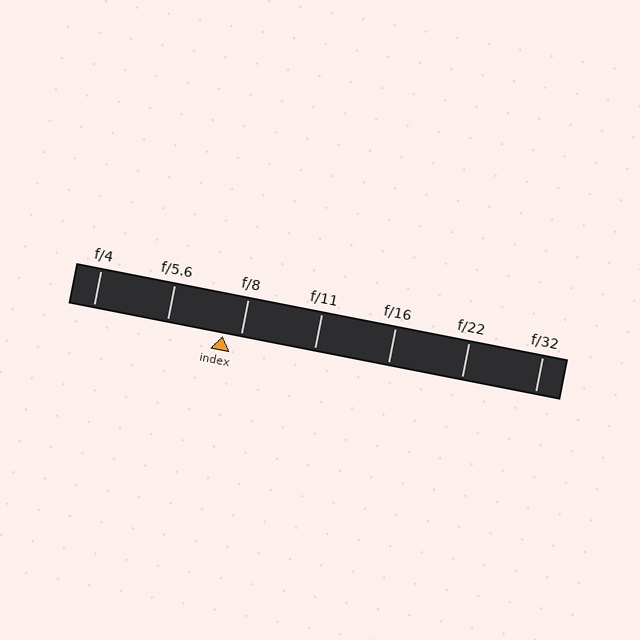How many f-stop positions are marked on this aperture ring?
There are 7 f-stop positions marked.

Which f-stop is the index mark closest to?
The index mark is closest to f/8.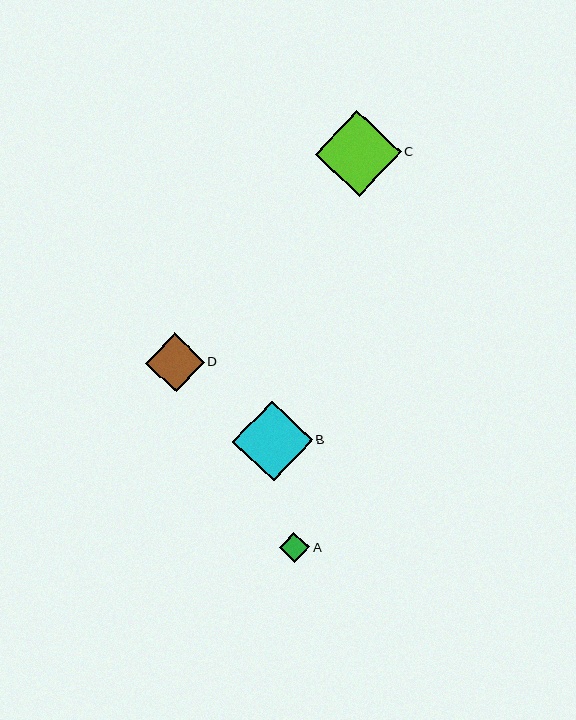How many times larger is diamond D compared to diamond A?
Diamond D is approximately 2.0 times the size of diamond A.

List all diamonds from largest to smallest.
From largest to smallest: C, B, D, A.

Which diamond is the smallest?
Diamond A is the smallest with a size of approximately 30 pixels.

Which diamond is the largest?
Diamond C is the largest with a size of approximately 86 pixels.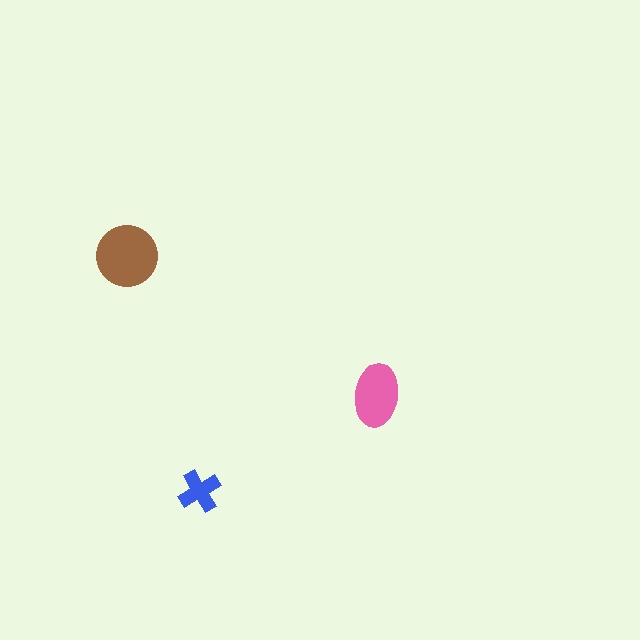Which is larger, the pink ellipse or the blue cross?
The pink ellipse.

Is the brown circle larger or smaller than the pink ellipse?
Larger.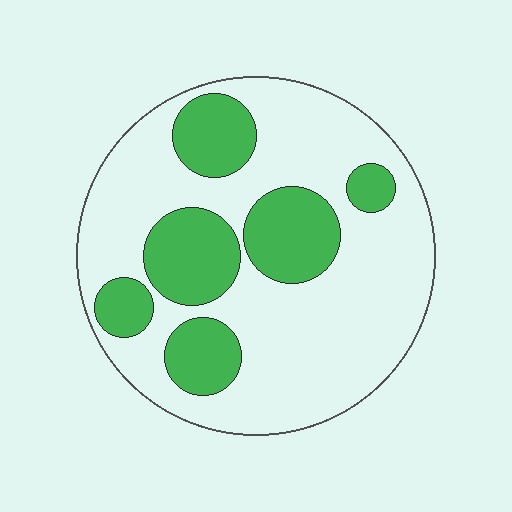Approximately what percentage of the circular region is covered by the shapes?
Approximately 30%.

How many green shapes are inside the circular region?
6.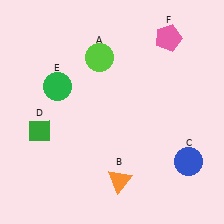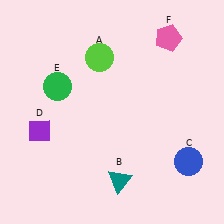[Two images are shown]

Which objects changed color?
B changed from orange to teal. D changed from green to purple.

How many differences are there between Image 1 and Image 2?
There are 2 differences between the two images.